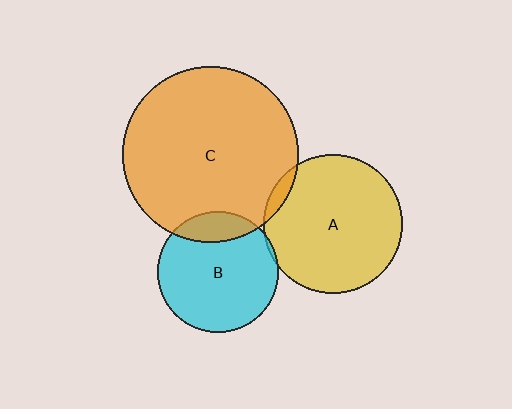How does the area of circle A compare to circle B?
Approximately 1.3 times.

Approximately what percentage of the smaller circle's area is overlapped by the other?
Approximately 5%.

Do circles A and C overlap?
Yes.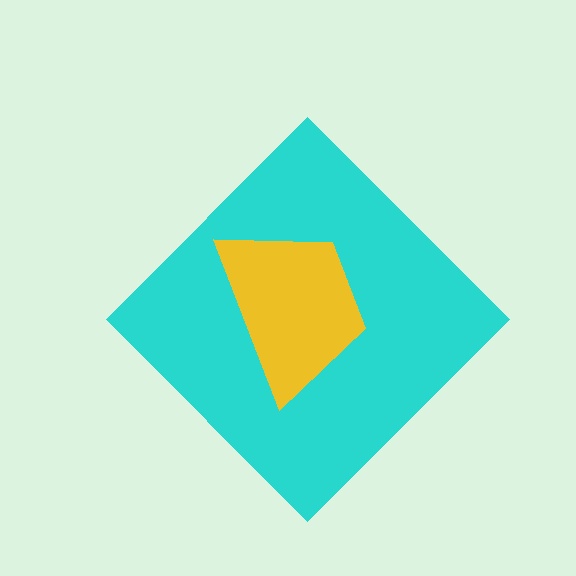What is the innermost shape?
The yellow trapezoid.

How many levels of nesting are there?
2.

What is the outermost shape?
The cyan diamond.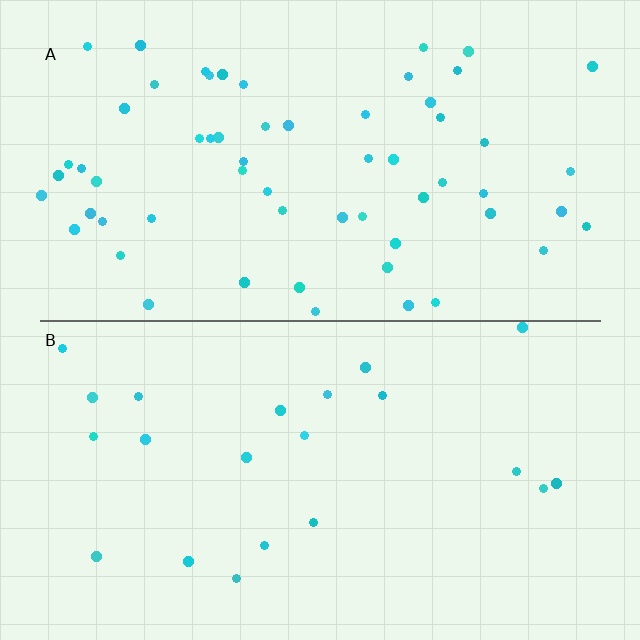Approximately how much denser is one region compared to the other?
Approximately 2.8× — region A over region B.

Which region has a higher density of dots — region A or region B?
A (the top).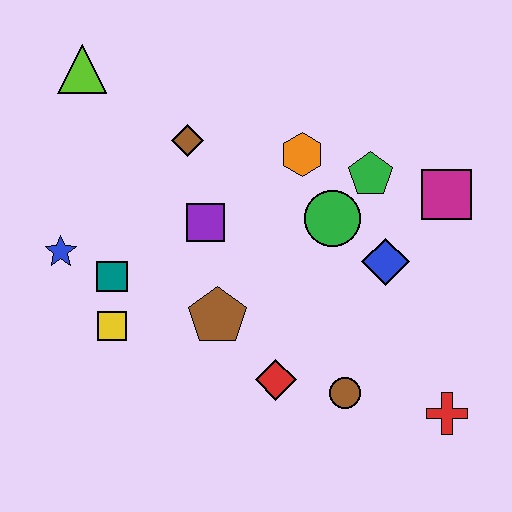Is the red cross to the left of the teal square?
No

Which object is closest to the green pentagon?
The green circle is closest to the green pentagon.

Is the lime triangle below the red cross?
No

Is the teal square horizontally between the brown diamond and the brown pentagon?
No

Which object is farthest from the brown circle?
The lime triangle is farthest from the brown circle.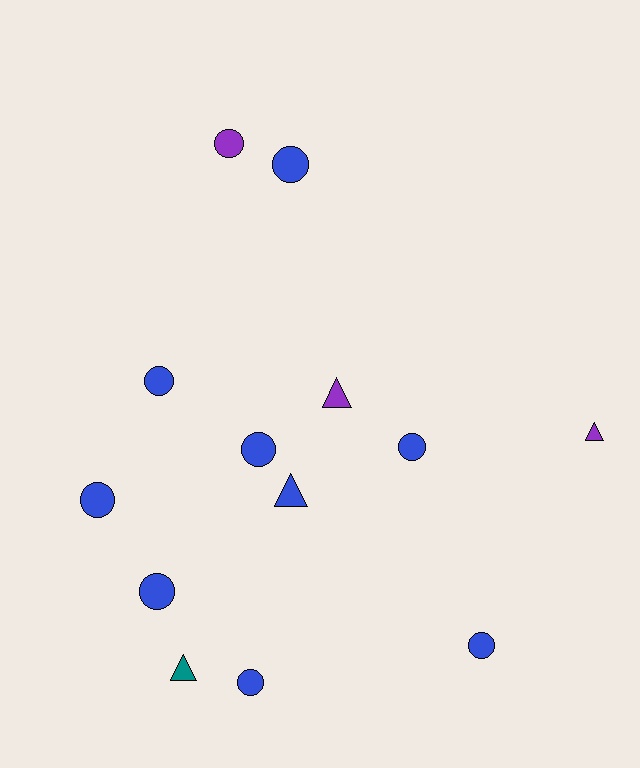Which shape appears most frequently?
Circle, with 9 objects.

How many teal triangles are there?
There is 1 teal triangle.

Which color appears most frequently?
Blue, with 9 objects.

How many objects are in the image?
There are 13 objects.